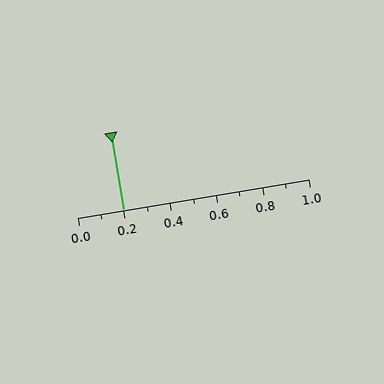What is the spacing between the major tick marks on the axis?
The major ticks are spaced 0.2 apart.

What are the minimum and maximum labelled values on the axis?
The axis runs from 0.0 to 1.0.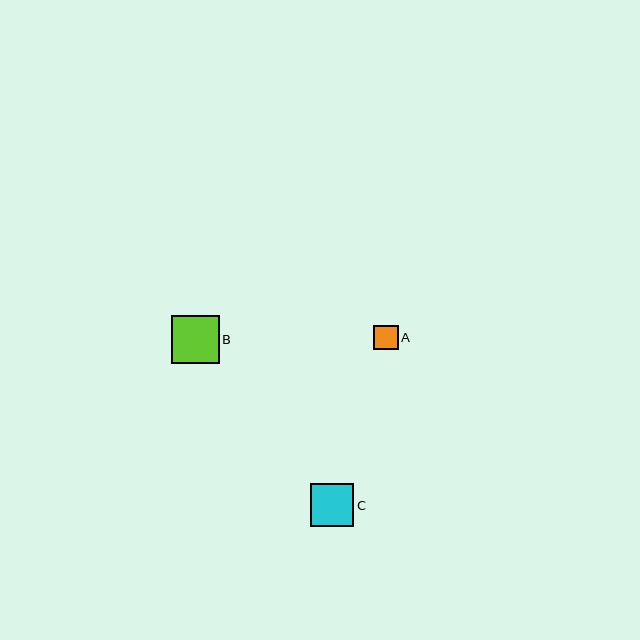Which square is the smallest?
Square A is the smallest with a size of approximately 25 pixels.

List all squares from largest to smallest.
From largest to smallest: B, C, A.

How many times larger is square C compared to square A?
Square C is approximately 1.7 times the size of square A.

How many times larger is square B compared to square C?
Square B is approximately 1.1 times the size of square C.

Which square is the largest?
Square B is the largest with a size of approximately 48 pixels.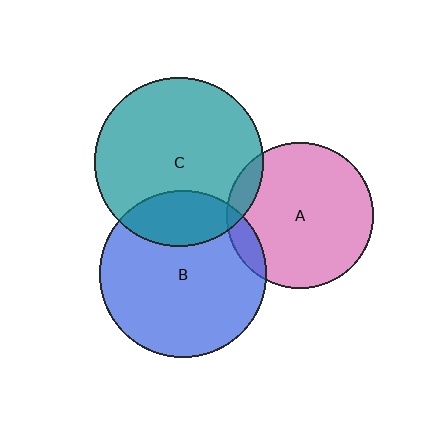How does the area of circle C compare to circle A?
Approximately 1.3 times.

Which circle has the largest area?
Circle C (teal).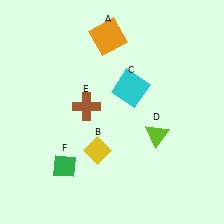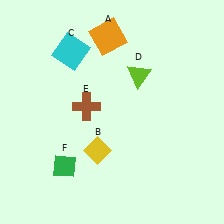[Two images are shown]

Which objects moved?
The objects that moved are: the cyan square (C), the lime triangle (D).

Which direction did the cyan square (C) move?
The cyan square (C) moved left.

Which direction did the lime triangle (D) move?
The lime triangle (D) moved up.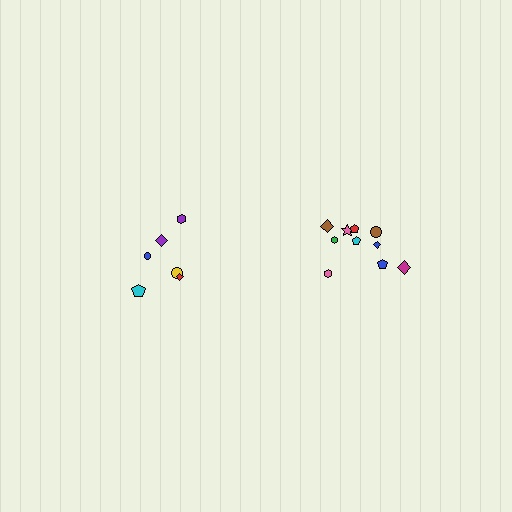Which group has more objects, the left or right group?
The right group.